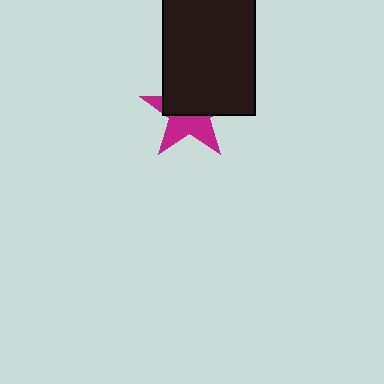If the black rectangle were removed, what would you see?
You would see the complete magenta star.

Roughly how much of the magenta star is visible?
About half of it is visible (roughly 47%).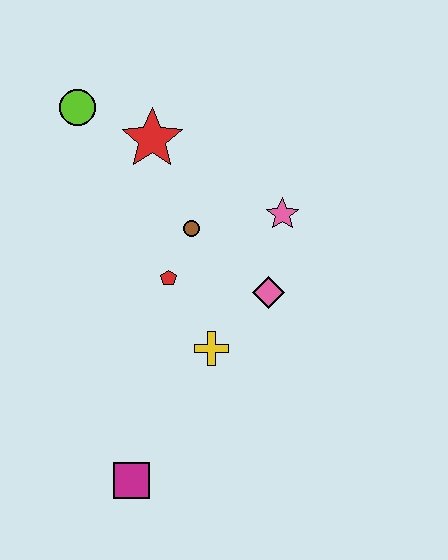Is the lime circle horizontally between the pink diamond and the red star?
No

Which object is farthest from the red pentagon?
The magenta square is farthest from the red pentagon.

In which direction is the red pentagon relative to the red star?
The red pentagon is below the red star.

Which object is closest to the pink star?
The pink diamond is closest to the pink star.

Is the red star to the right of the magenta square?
Yes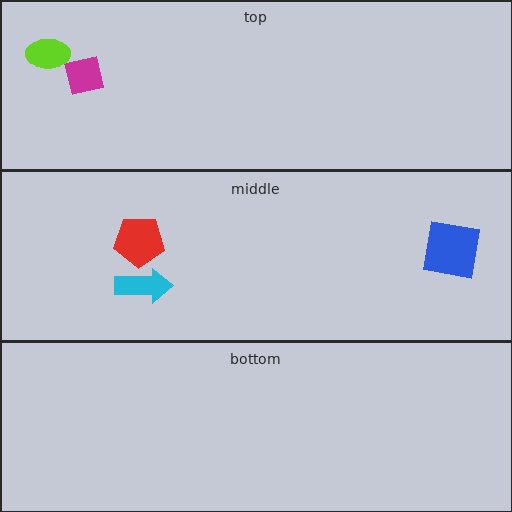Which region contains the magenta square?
The top region.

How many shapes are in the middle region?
3.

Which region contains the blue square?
The middle region.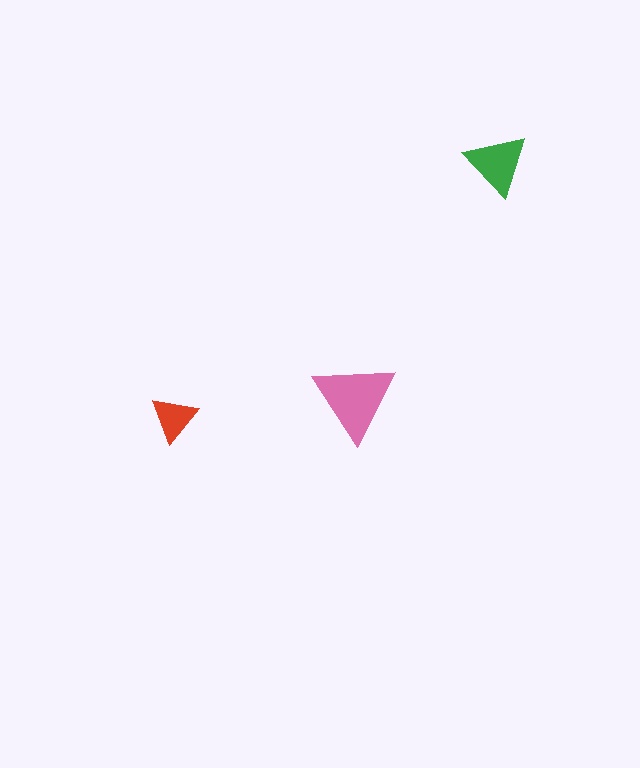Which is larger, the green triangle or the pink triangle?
The pink one.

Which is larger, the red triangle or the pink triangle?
The pink one.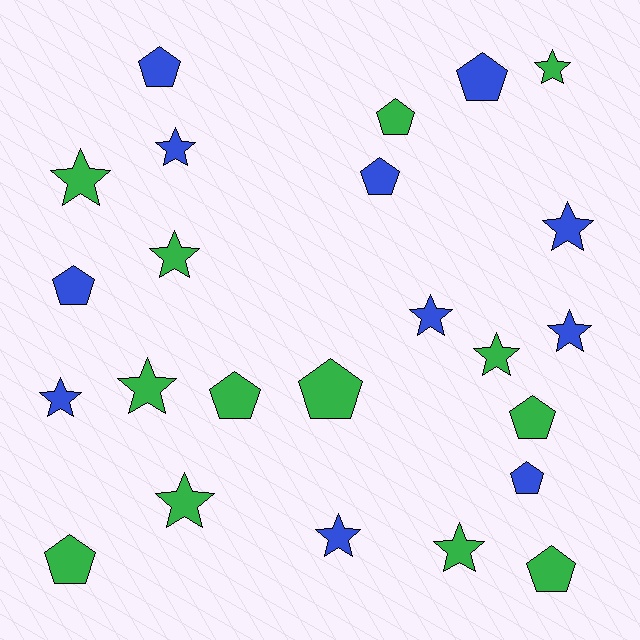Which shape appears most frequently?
Star, with 13 objects.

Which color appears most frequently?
Green, with 13 objects.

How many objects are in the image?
There are 24 objects.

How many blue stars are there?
There are 6 blue stars.